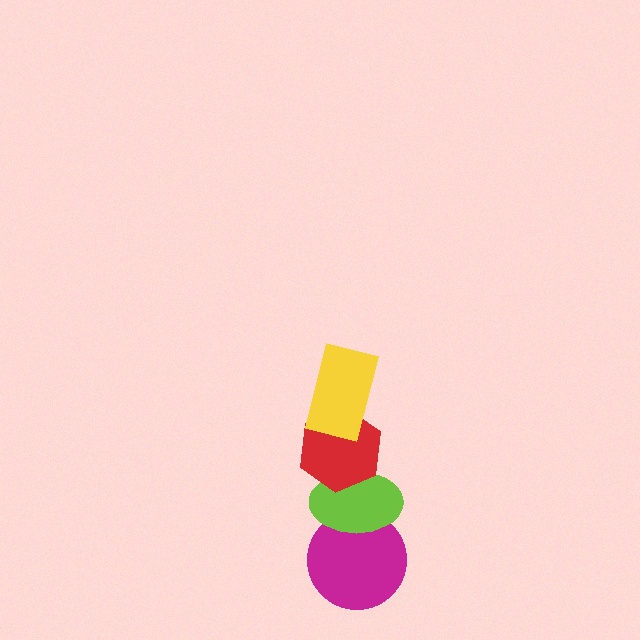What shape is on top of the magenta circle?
The lime ellipse is on top of the magenta circle.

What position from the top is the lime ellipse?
The lime ellipse is 3rd from the top.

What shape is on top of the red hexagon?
The yellow rectangle is on top of the red hexagon.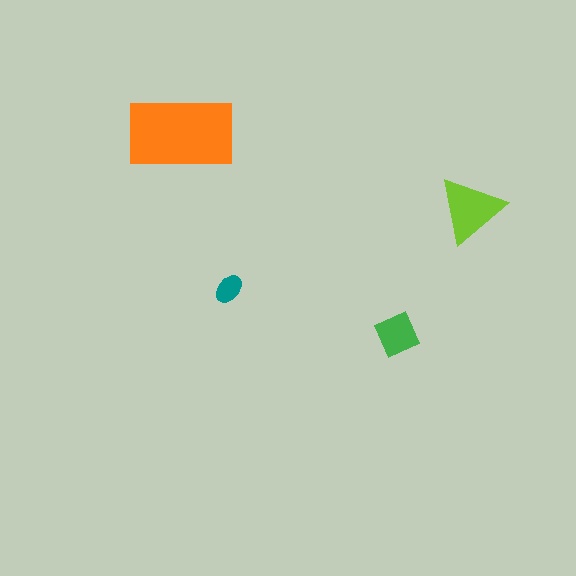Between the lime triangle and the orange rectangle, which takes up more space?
The orange rectangle.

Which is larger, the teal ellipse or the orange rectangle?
The orange rectangle.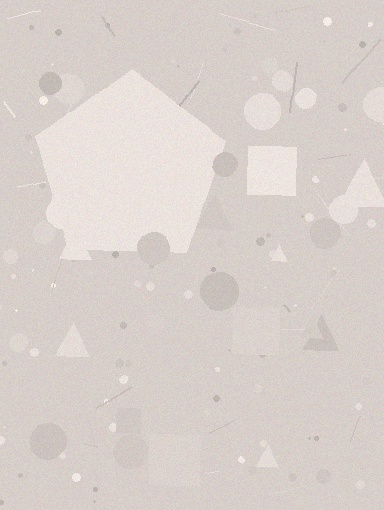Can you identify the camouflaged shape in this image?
The camouflaged shape is a pentagon.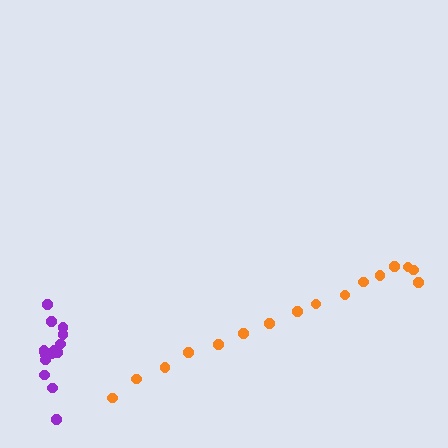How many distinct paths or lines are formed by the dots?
There are 2 distinct paths.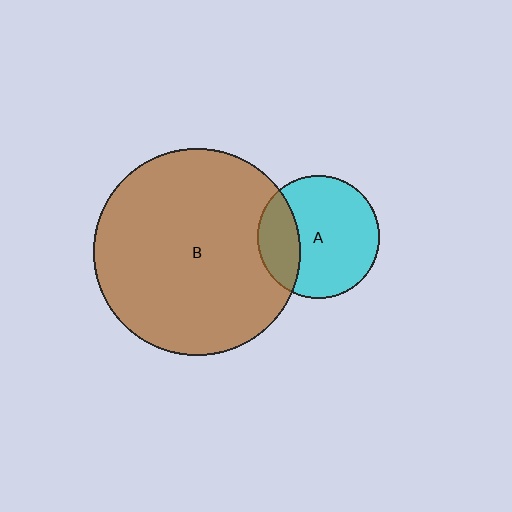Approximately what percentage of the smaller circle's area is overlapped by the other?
Approximately 25%.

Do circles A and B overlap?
Yes.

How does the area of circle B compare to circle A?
Approximately 2.9 times.